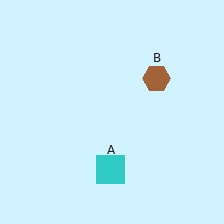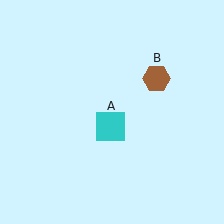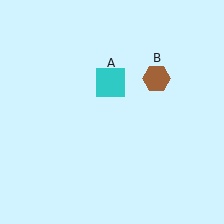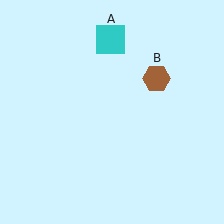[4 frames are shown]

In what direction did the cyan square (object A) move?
The cyan square (object A) moved up.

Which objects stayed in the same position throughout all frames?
Brown hexagon (object B) remained stationary.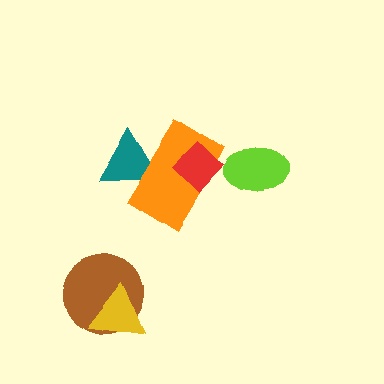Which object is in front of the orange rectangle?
The red diamond is in front of the orange rectangle.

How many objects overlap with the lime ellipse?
0 objects overlap with the lime ellipse.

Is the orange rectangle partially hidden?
Yes, it is partially covered by another shape.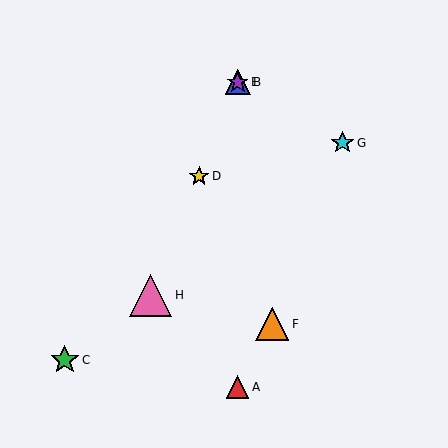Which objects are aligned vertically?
Objects A, B, E are aligned vertically.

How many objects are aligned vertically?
3 objects (A, B, E) are aligned vertically.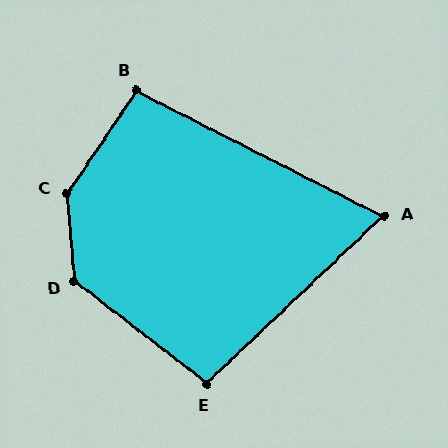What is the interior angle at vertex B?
Approximately 97 degrees (obtuse).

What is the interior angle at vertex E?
Approximately 99 degrees (obtuse).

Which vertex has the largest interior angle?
C, at approximately 141 degrees.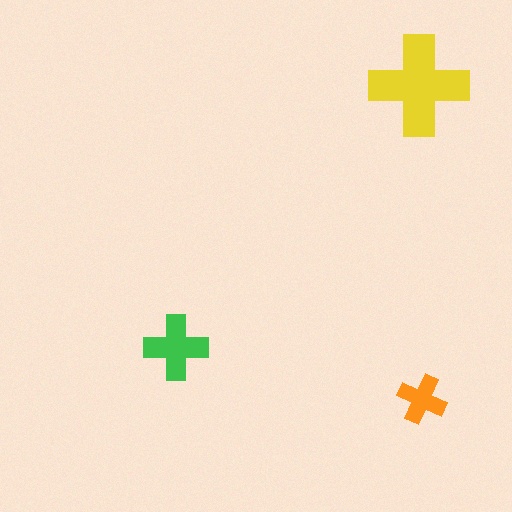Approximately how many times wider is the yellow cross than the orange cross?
About 2 times wider.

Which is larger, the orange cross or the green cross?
The green one.